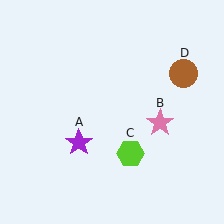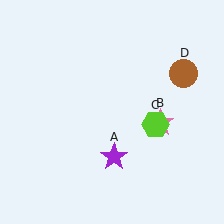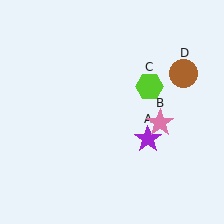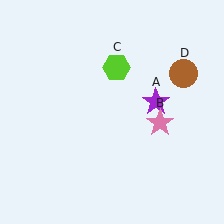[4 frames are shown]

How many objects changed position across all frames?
2 objects changed position: purple star (object A), lime hexagon (object C).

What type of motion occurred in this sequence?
The purple star (object A), lime hexagon (object C) rotated counterclockwise around the center of the scene.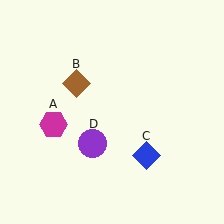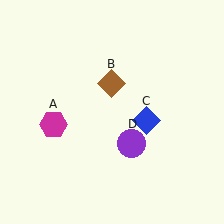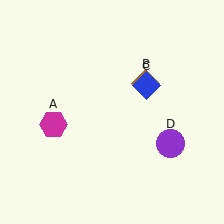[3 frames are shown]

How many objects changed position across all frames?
3 objects changed position: brown diamond (object B), blue diamond (object C), purple circle (object D).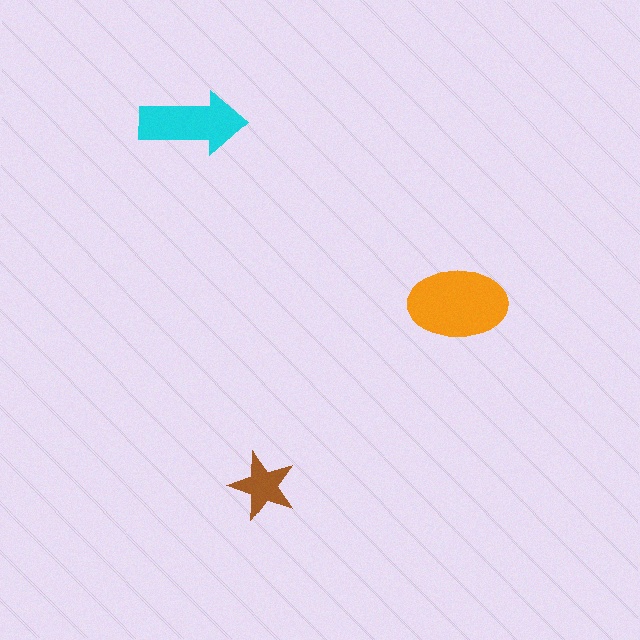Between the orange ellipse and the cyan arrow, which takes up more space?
The orange ellipse.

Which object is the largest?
The orange ellipse.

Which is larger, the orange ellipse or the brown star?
The orange ellipse.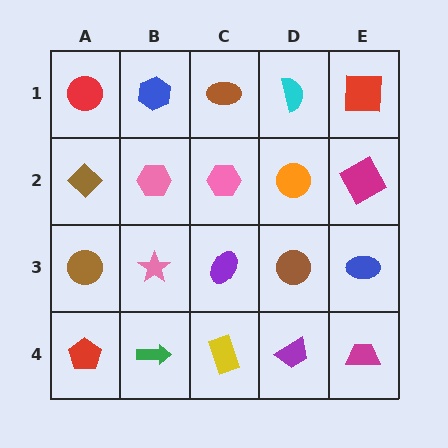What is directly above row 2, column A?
A red circle.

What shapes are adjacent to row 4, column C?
A purple ellipse (row 3, column C), a green arrow (row 4, column B), a purple trapezoid (row 4, column D).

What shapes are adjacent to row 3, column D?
An orange circle (row 2, column D), a purple trapezoid (row 4, column D), a purple ellipse (row 3, column C), a blue ellipse (row 3, column E).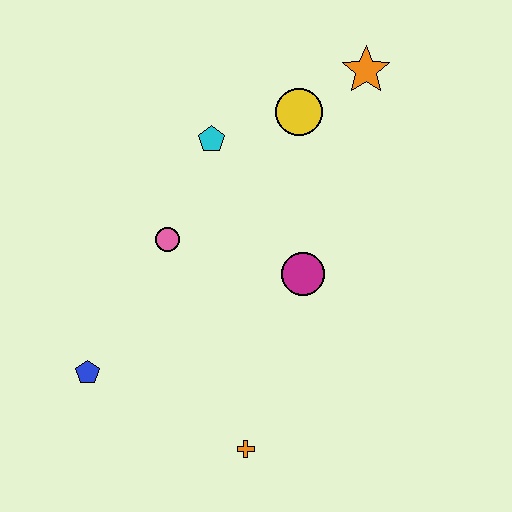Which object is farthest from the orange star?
The blue pentagon is farthest from the orange star.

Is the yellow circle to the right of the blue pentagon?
Yes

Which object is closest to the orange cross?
The blue pentagon is closest to the orange cross.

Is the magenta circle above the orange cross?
Yes